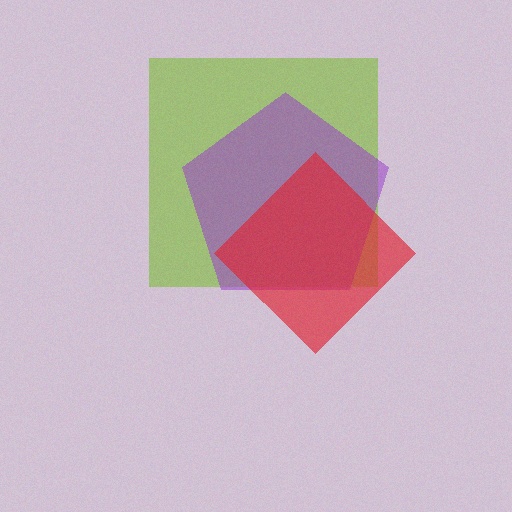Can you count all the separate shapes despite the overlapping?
Yes, there are 3 separate shapes.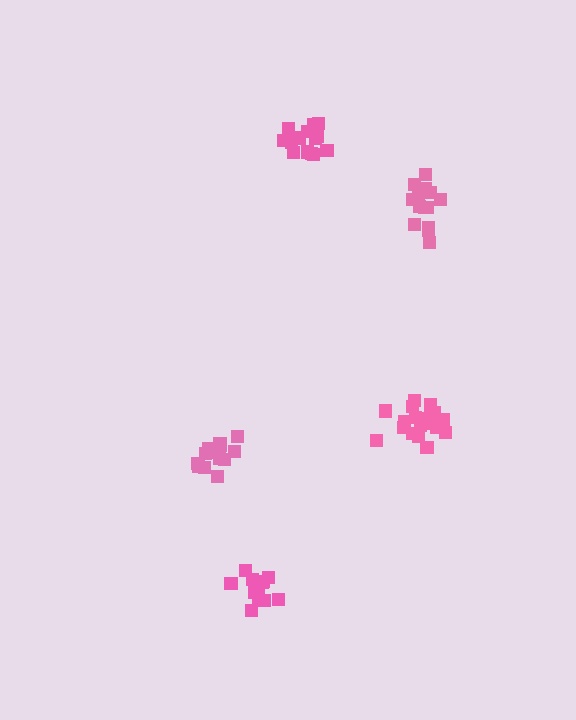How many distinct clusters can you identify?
There are 5 distinct clusters.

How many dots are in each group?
Group 1: 15 dots, Group 2: 15 dots, Group 3: 20 dots, Group 4: 14 dots, Group 5: 14 dots (78 total).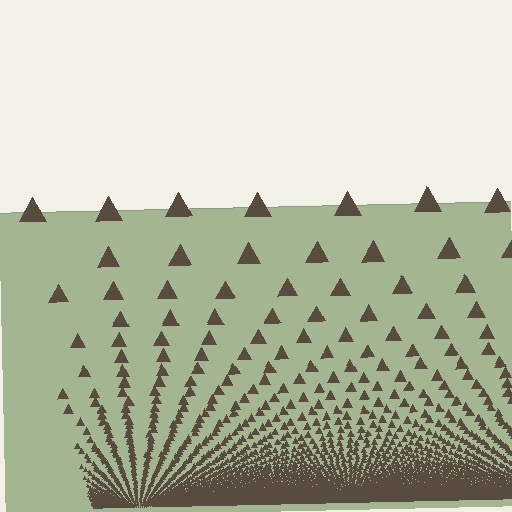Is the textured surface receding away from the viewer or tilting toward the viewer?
The surface appears to tilt toward the viewer. Texture elements get larger and sparser toward the top.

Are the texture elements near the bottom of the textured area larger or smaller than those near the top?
Smaller. The gradient is inverted — elements near the bottom are smaller and denser.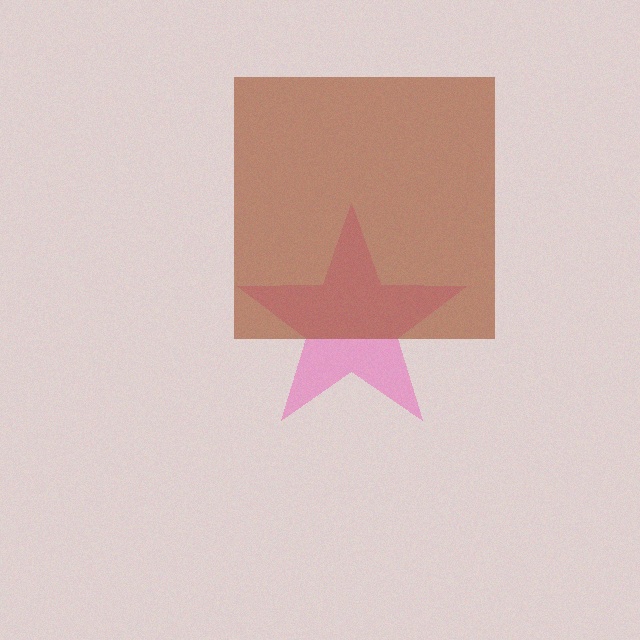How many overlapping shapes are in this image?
There are 2 overlapping shapes in the image.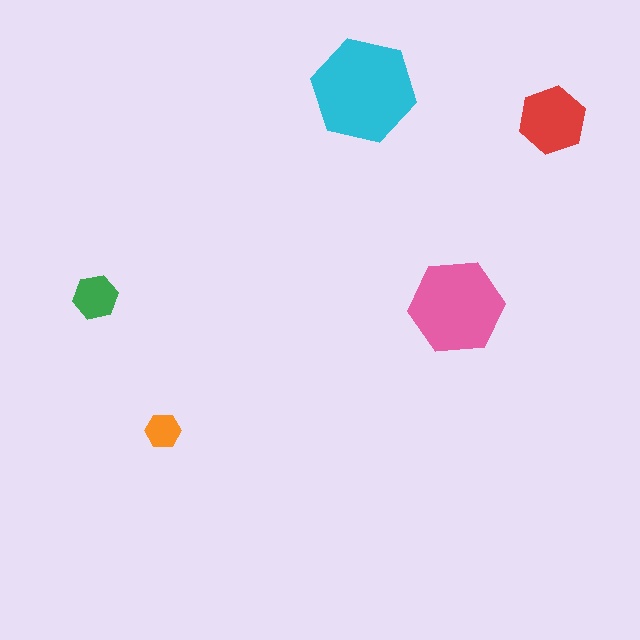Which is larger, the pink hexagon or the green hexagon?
The pink one.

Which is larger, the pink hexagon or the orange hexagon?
The pink one.